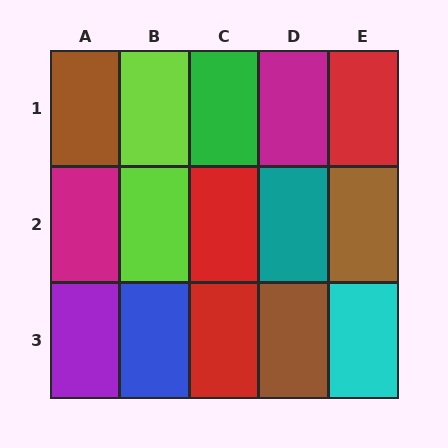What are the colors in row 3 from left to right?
Purple, blue, red, brown, cyan.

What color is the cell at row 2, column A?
Magenta.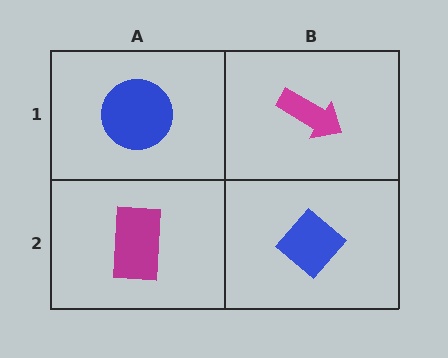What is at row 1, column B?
A magenta arrow.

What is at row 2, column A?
A magenta rectangle.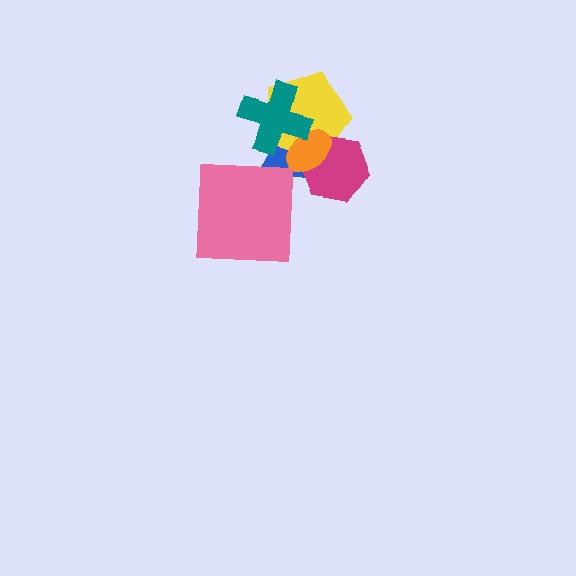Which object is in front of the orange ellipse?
The teal cross is in front of the orange ellipse.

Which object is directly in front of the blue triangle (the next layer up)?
The yellow pentagon is directly in front of the blue triangle.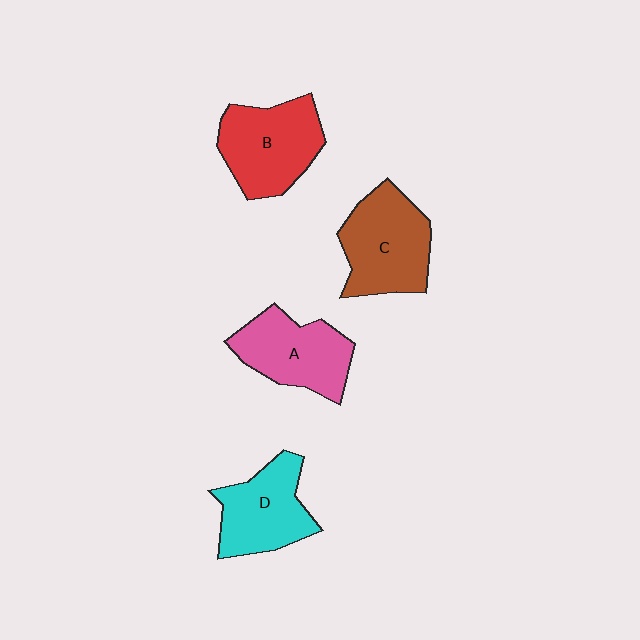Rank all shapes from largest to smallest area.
From largest to smallest: C (brown), B (red), A (pink), D (cyan).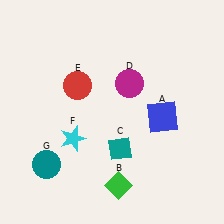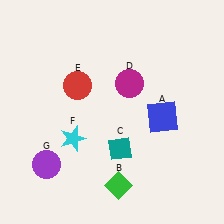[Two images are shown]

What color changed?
The circle (G) changed from teal in Image 1 to purple in Image 2.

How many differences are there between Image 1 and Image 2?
There is 1 difference between the two images.